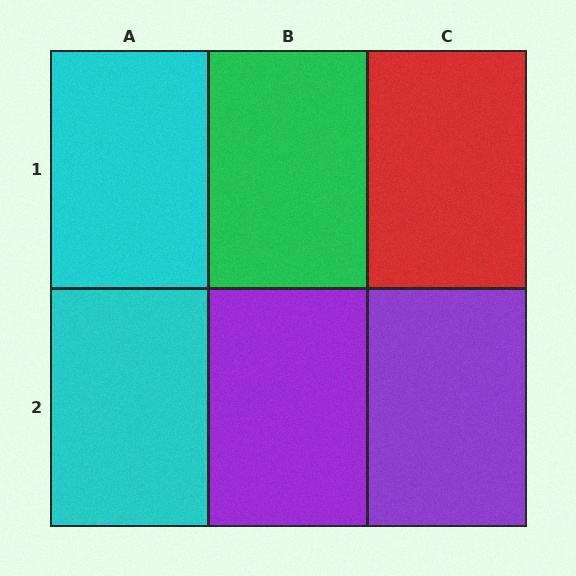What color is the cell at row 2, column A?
Cyan.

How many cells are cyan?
2 cells are cyan.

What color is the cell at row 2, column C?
Purple.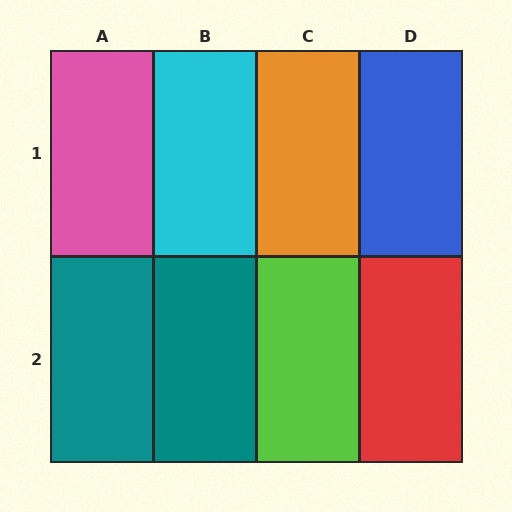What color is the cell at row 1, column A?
Pink.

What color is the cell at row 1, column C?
Orange.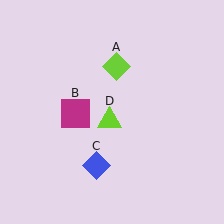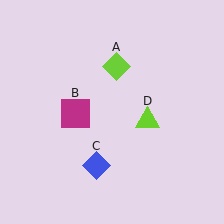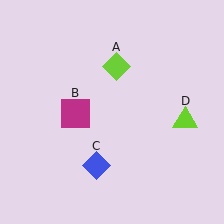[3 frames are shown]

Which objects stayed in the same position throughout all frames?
Lime diamond (object A) and magenta square (object B) and blue diamond (object C) remained stationary.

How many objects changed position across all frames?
1 object changed position: lime triangle (object D).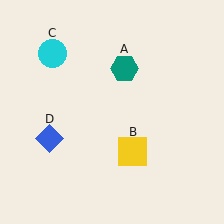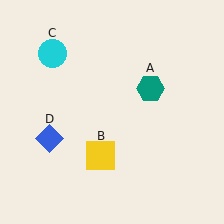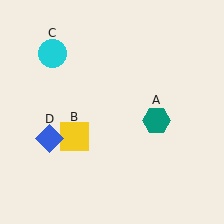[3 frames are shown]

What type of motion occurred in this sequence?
The teal hexagon (object A), yellow square (object B) rotated clockwise around the center of the scene.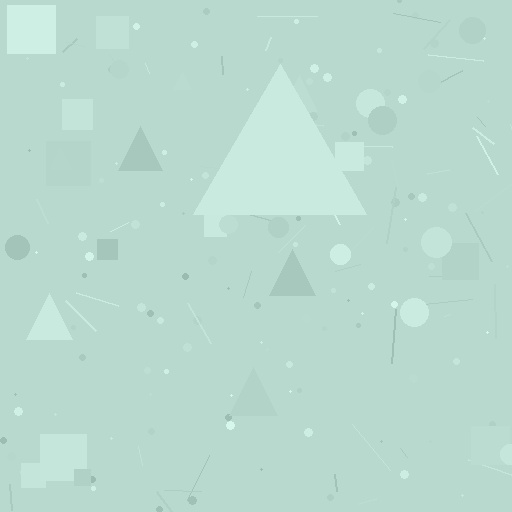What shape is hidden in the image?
A triangle is hidden in the image.